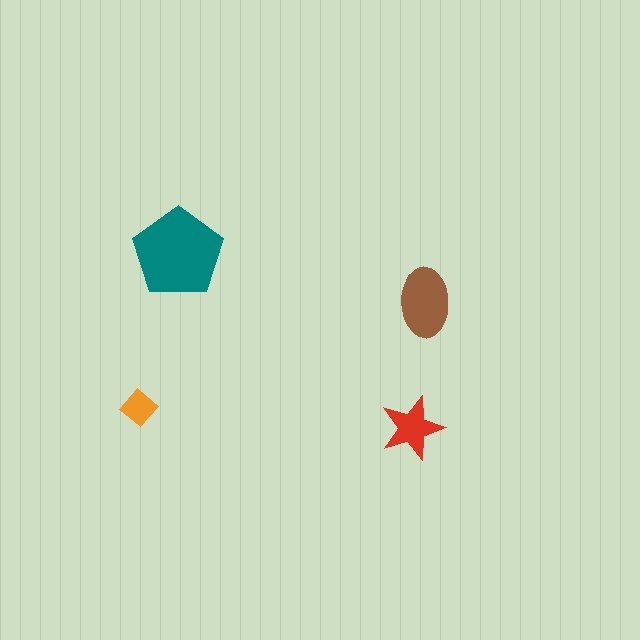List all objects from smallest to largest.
The orange diamond, the red star, the brown ellipse, the teal pentagon.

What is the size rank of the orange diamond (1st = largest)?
4th.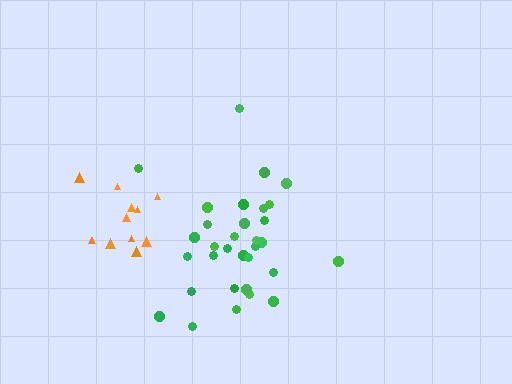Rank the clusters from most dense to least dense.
green, orange.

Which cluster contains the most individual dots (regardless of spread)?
Green (33).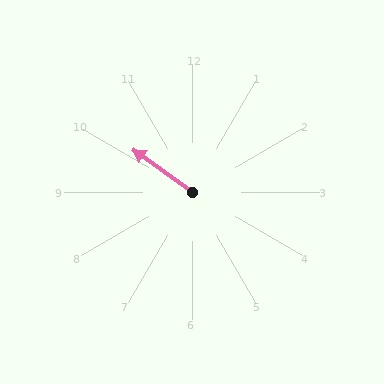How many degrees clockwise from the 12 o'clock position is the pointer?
Approximately 306 degrees.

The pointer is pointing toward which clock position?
Roughly 10 o'clock.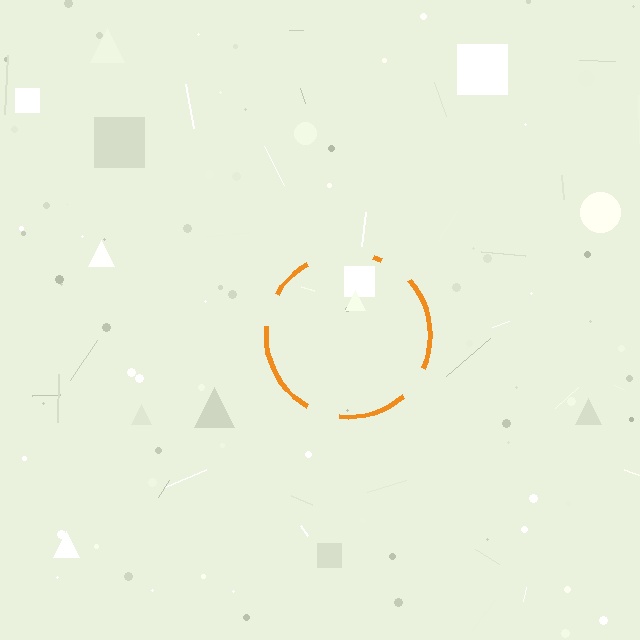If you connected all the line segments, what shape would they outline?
They would outline a circle.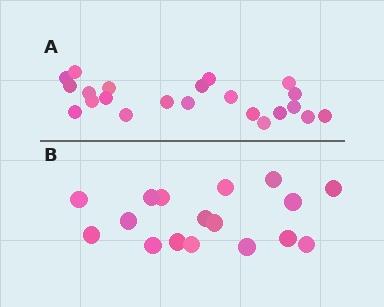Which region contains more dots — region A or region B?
Region A (the top region) has more dots.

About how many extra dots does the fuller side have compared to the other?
Region A has about 5 more dots than region B.